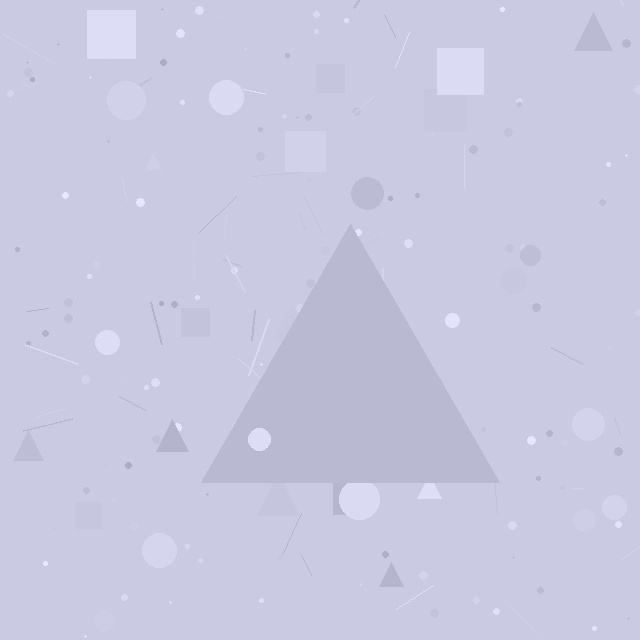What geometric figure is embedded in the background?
A triangle is embedded in the background.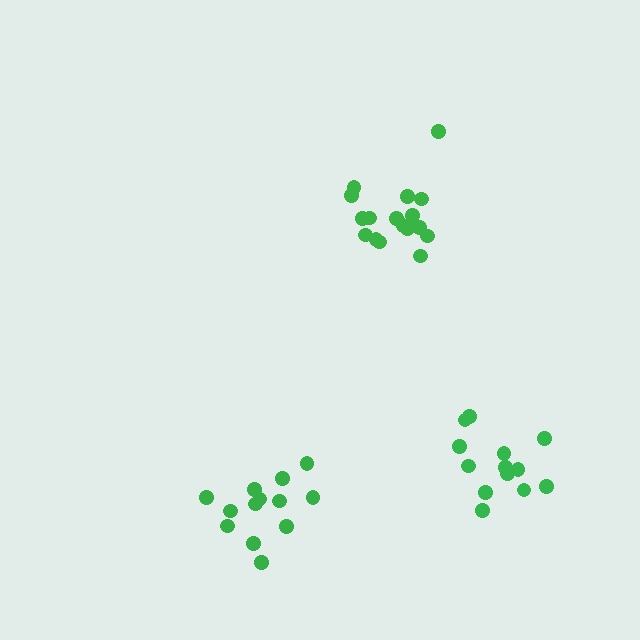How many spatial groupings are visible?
There are 3 spatial groupings.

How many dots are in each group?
Group 1: 17 dots, Group 2: 13 dots, Group 3: 13 dots (43 total).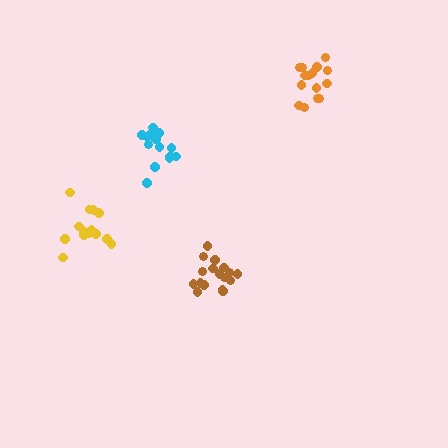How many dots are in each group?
Group 1: 16 dots, Group 2: 17 dots, Group 3: 14 dots, Group 4: 15 dots (62 total).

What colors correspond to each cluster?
The clusters are colored: cyan, brown, yellow, orange.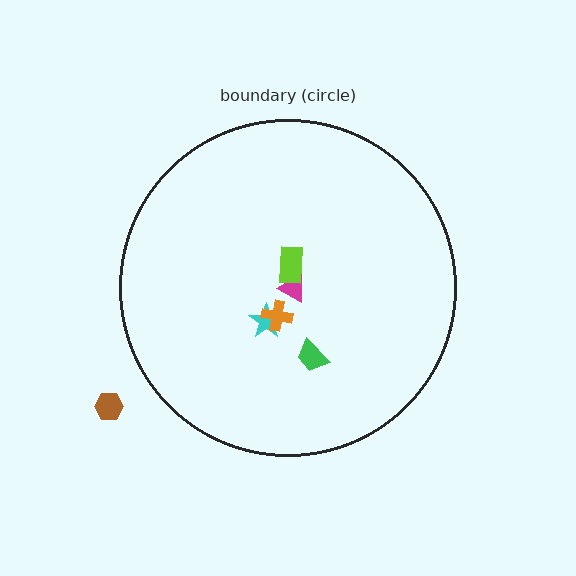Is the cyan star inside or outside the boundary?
Inside.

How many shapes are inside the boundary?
5 inside, 1 outside.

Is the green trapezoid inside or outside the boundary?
Inside.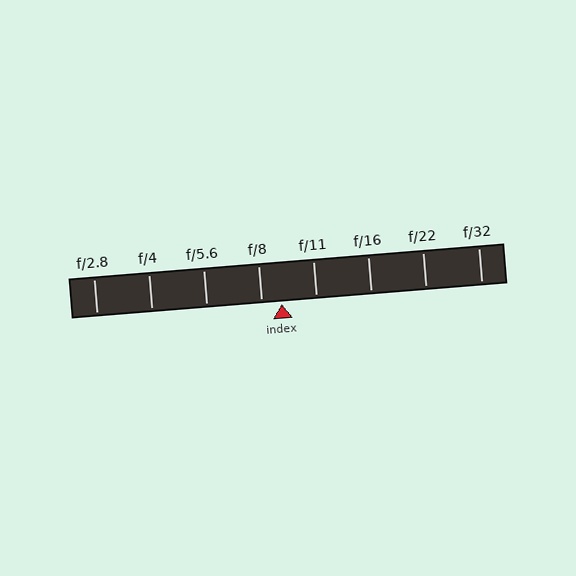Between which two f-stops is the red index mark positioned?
The index mark is between f/8 and f/11.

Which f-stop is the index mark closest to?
The index mark is closest to f/8.